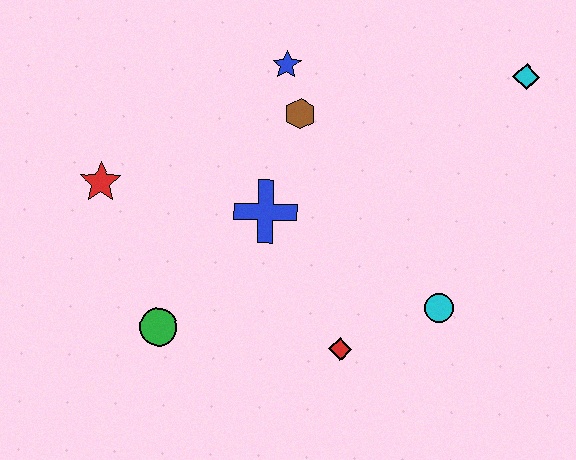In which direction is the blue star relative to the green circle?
The blue star is above the green circle.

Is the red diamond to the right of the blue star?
Yes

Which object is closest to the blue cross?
The brown hexagon is closest to the blue cross.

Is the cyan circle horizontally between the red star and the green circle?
No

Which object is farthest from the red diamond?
The cyan diamond is farthest from the red diamond.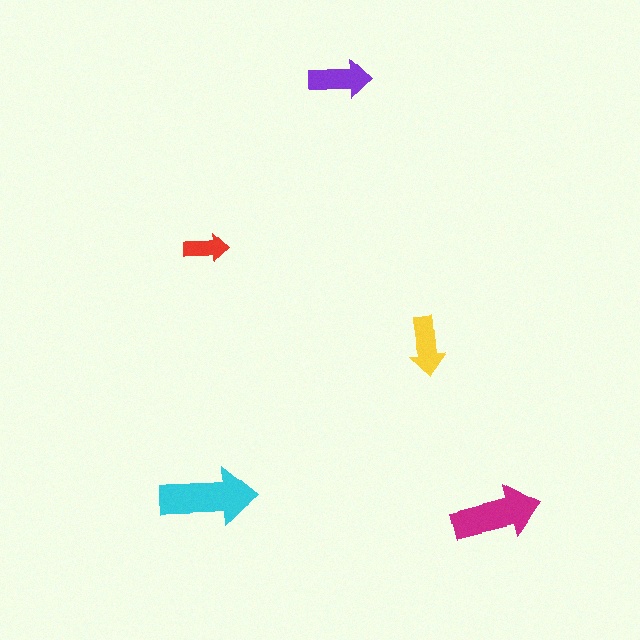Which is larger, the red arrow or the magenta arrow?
The magenta one.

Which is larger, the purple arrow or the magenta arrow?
The magenta one.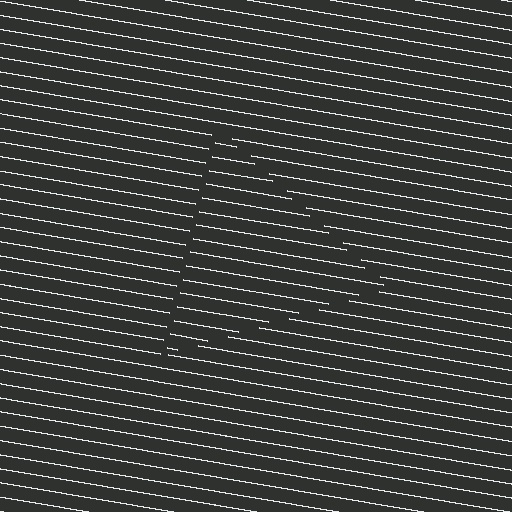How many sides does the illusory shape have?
3 sides — the line-ends trace a triangle.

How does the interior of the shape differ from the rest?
The interior of the shape contains the same grating, shifted by half a period — the contour is defined by the phase discontinuity where line-ends from the inner and outer gratings abut.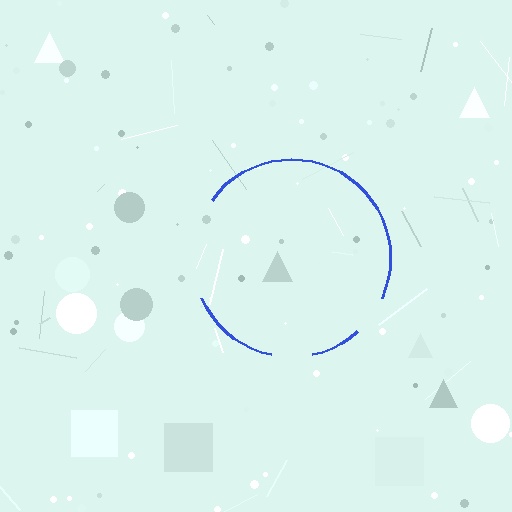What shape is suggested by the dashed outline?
The dashed outline suggests a circle.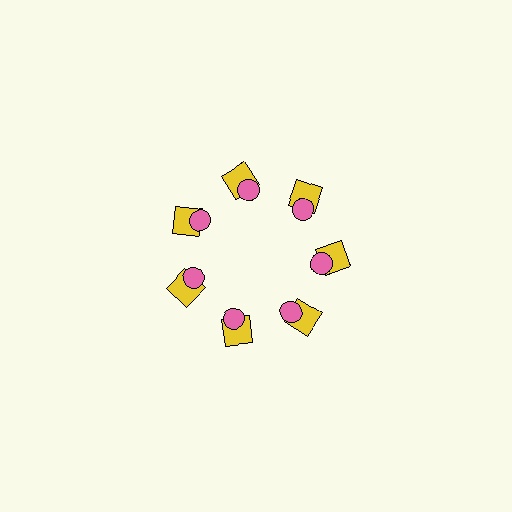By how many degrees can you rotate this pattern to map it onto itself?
The pattern maps onto itself every 51 degrees of rotation.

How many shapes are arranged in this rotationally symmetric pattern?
There are 14 shapes, arranged in 7 groups of 2.